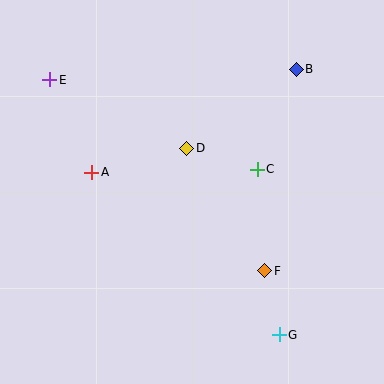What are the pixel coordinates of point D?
Point D is at (187, 148).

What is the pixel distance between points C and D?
The distance between C and D is 74 pixels.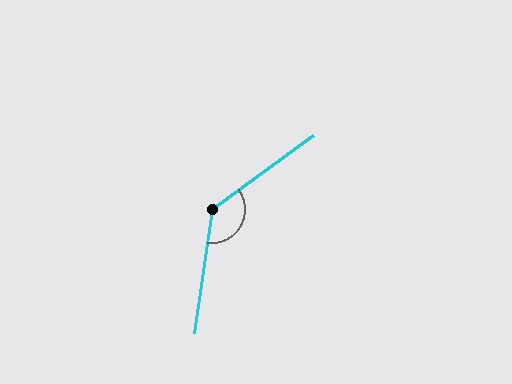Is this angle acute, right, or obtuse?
It is obtuse.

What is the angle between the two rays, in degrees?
Approximately 134 degrees.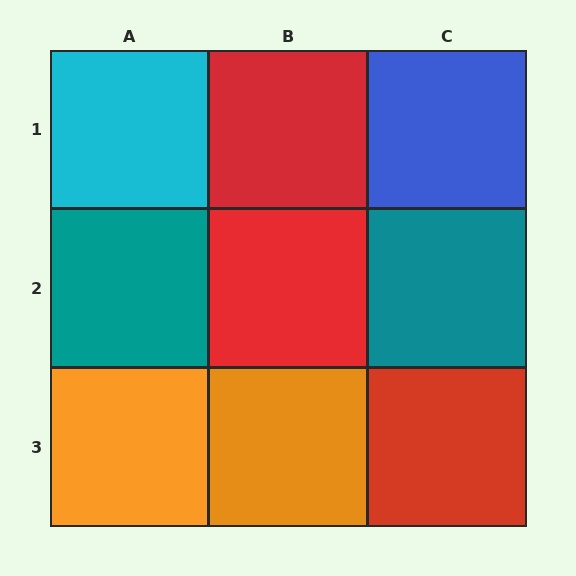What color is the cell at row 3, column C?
Red.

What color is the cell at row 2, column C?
Teal.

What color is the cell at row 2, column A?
Teal.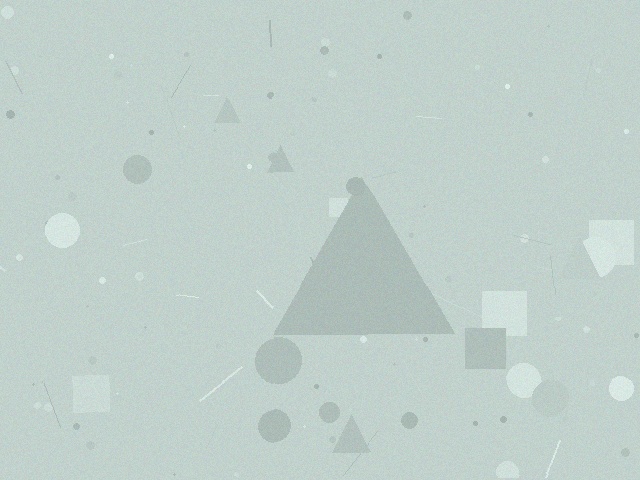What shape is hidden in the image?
A triangle is hidden in the image.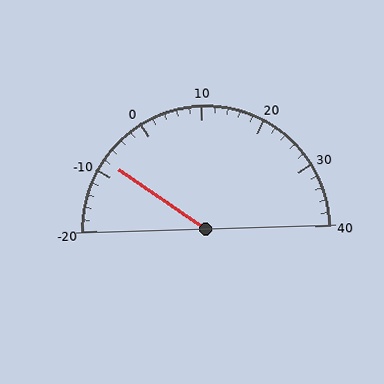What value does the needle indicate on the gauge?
The needle indicates approximately -8.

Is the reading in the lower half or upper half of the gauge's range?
The reading is in the lower half of the range (-20 to 40).